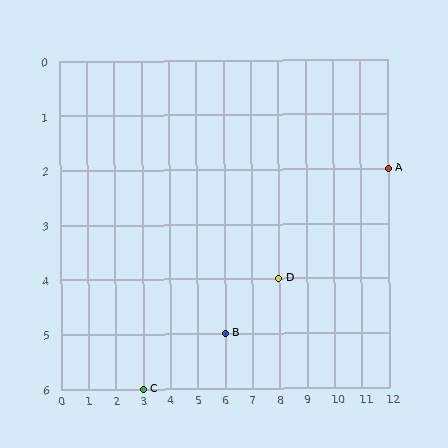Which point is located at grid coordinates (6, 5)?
Point B is at (6, 5).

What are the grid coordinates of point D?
Point D is at grid coordinates (8, 4).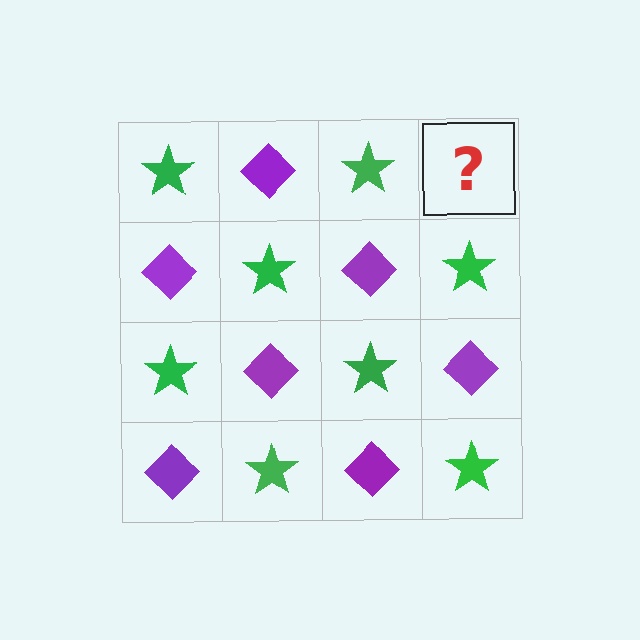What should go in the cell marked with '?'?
The missing cell should contain a purple diamond.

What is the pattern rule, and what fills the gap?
The rule is that it alternates green star and purple diamond in a checkerboard pattern. The gap should be filled with a purple diamond.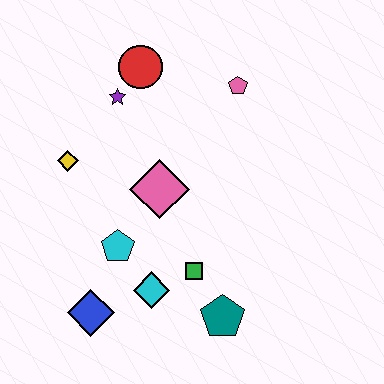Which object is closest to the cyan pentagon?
The cyan diamond is closest to the cyan pentagon.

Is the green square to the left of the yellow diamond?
No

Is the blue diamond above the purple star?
No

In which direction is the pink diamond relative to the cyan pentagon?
The pink diamond is above the cyan pentagon.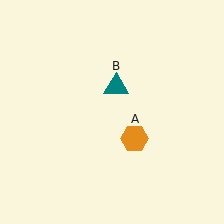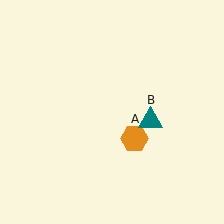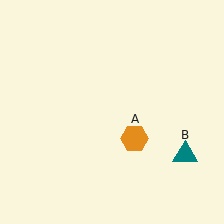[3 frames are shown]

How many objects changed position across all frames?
1 object changed position: teal triangle (object B).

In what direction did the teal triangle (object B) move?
The teal triangle (object B) moved down and to the right.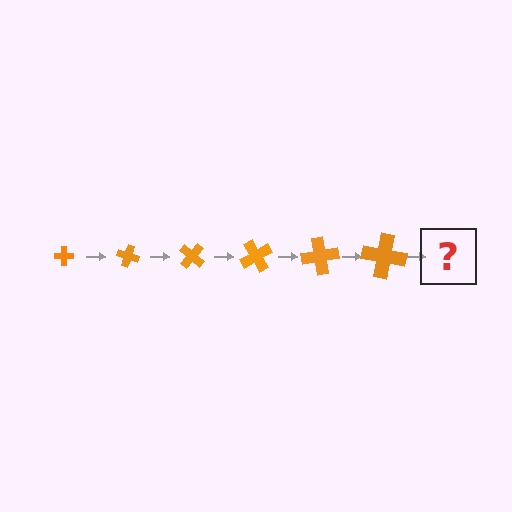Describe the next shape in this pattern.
It should be a cross, larger than the previous one and rotated 120 degrees from the start.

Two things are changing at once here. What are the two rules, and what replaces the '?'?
The two rules are that the cross grows larger each step and it rotates 20 degrees each step. The '?' should be a cross, larger than the previous one and rotated 120 degrees from the start.